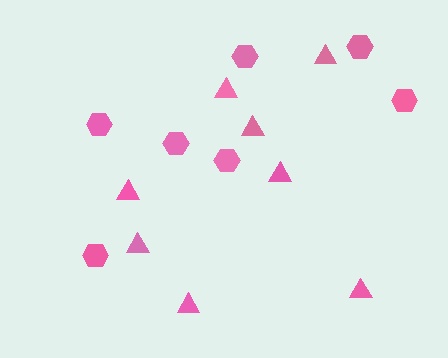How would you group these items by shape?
There are 2 groups: one group of hexagons (7) and one group of triangles (8).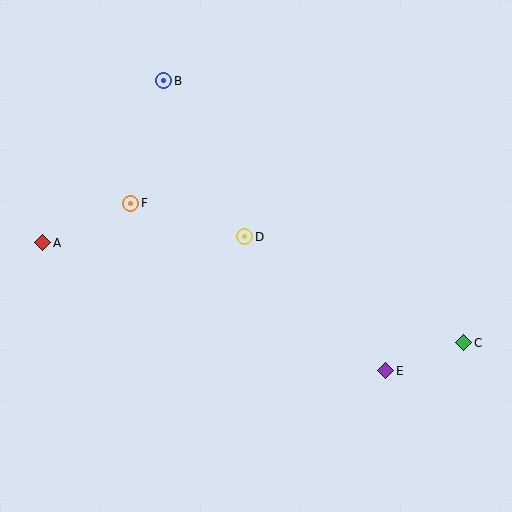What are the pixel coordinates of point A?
Point A is at (43, 243).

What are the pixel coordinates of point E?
Point E is at (386, 371).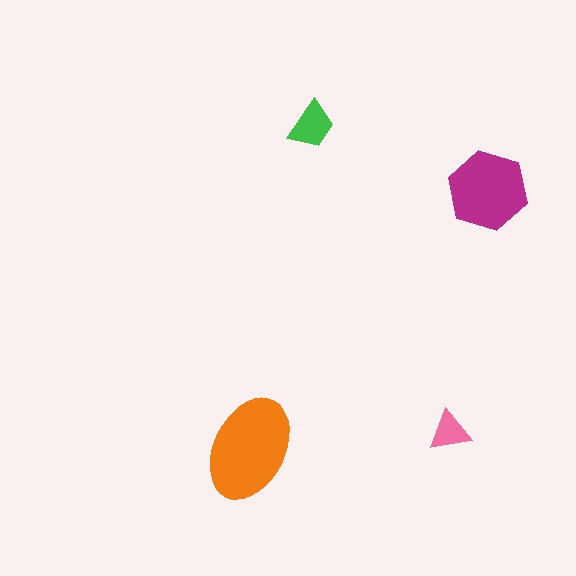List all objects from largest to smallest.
The orange ellipse, the magenta hexagon, the green trapezoid, the pink triangle.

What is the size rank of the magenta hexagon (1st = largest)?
2nd.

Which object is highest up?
The green trapezoid is topmost.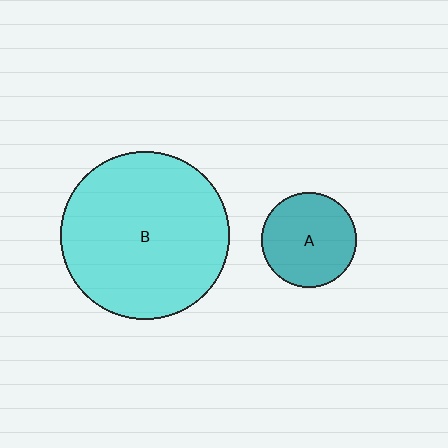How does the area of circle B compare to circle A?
Approximately 3.1 times.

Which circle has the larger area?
Circle B (cyan).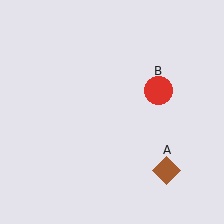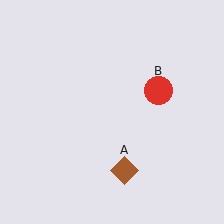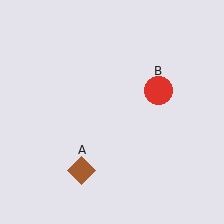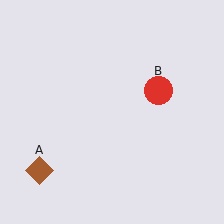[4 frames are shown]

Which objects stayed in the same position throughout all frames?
Red circle (object B) remained stationary.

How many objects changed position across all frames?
1 object changed position: brown diamond (object A).